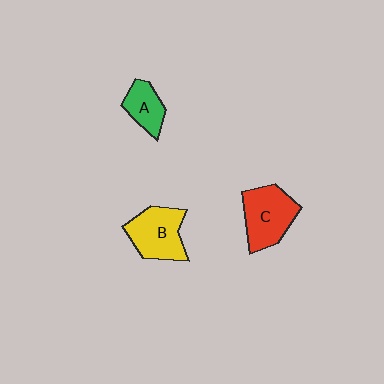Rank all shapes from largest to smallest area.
From largest to smallest: C (red), B (yellow), A (green).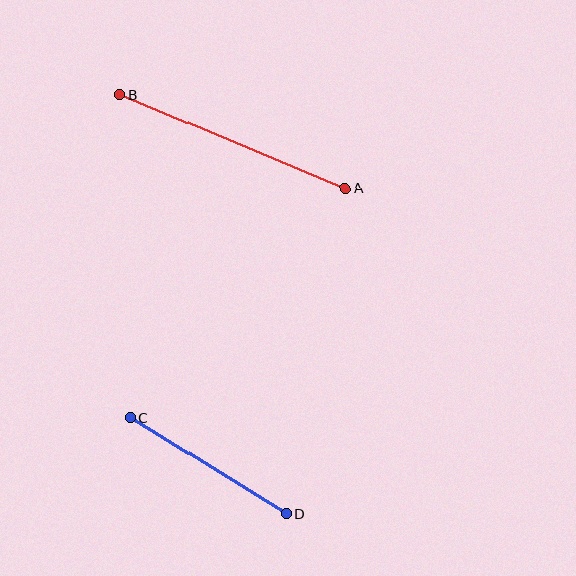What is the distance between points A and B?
The distance is approximately 244 pixels.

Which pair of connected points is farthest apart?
Points A and B are farthest apart.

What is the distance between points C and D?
The distance is approximately 184 pixels.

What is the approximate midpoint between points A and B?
The midpoint is at approximately (232, 141) pixels.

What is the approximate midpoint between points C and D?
The midpoint is at approximately (208, 466) pixels.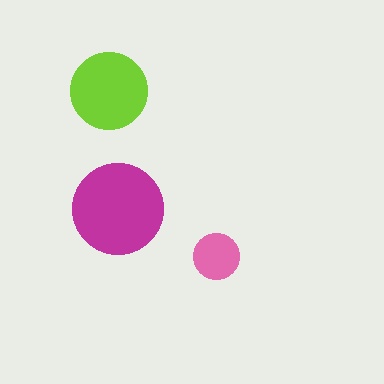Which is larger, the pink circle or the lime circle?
The lime one.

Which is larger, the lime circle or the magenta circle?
The magenta one.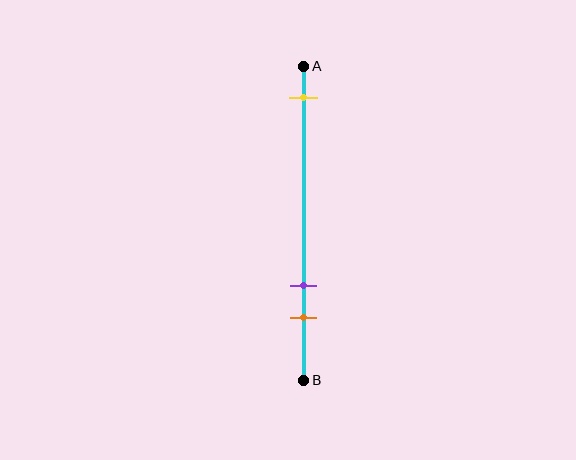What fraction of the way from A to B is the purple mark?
The purple mark is approximately 70% (0.7) of the way from A to B.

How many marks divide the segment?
There are 3 marks dividing the segment.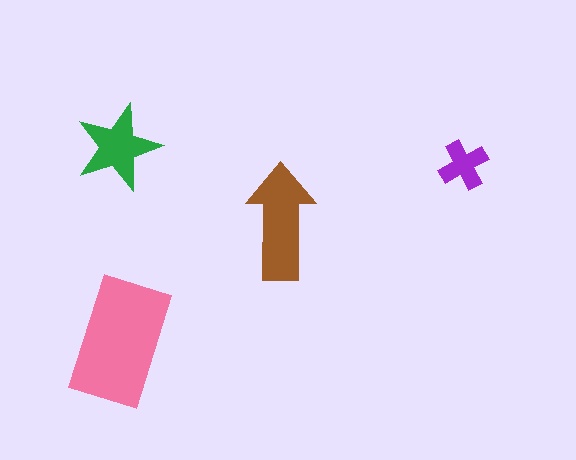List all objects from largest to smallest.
The pink rectangle, the brown arrow, the green star, the purple cross.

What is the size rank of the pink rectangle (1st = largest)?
1st.